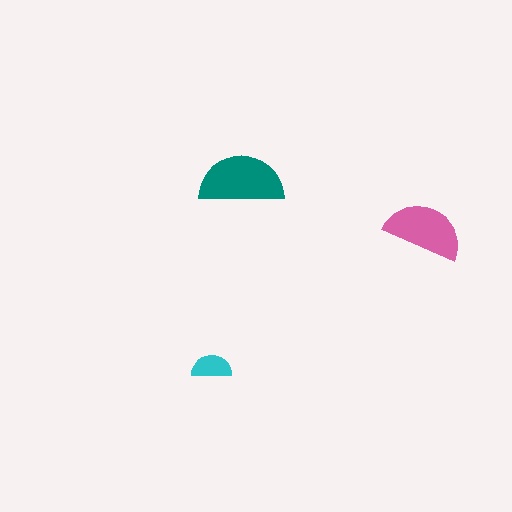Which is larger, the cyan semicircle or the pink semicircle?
The pink one.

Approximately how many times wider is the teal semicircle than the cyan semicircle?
About 2 times wider.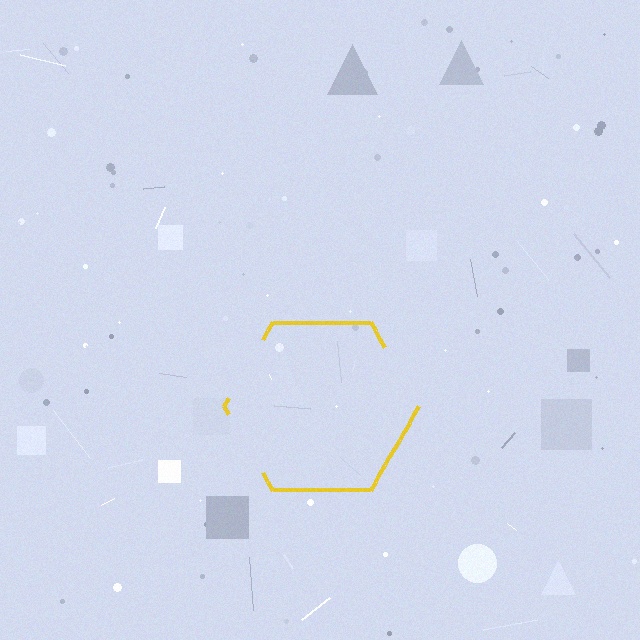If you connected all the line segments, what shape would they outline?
They would outline a hexagon.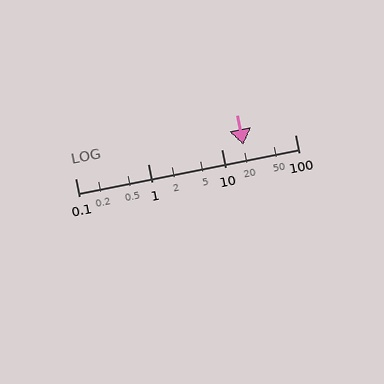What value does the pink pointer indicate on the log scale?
The pointer indicates approximately 20.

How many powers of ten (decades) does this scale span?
The scale spans 3 decades, from 0.1 to 100.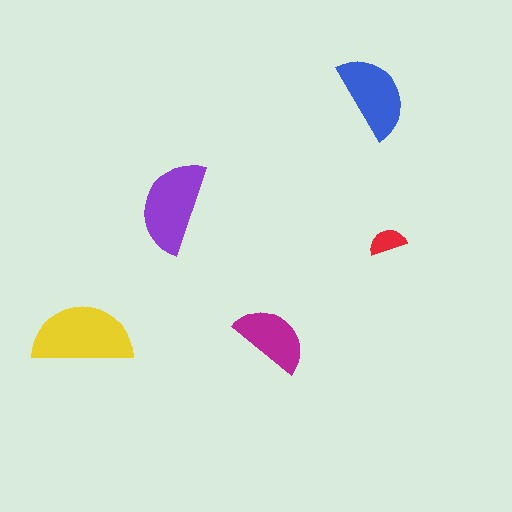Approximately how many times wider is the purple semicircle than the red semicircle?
About 2.5 times wider.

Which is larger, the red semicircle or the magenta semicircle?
The magenta one.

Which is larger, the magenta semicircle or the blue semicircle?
The blue one.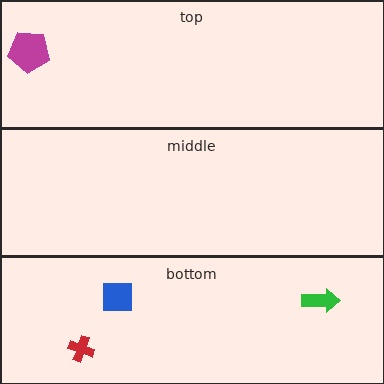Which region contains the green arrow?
The bottom region.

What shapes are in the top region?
The magenta pentagon.